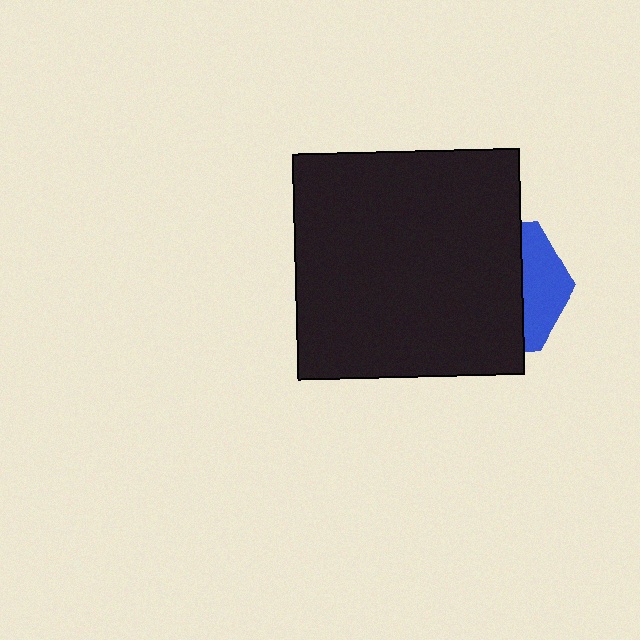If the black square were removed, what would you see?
You would see the complete blue hexagon.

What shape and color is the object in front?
The object in front is a black square.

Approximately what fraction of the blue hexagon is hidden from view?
Roughly 69% of the blue hexagon is hidden behind the black square.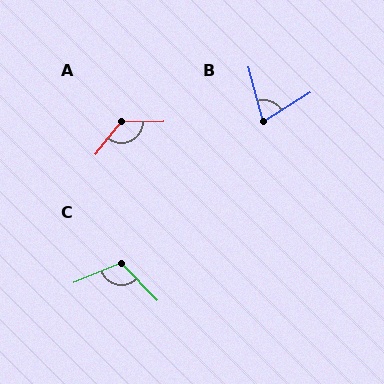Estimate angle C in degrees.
Approximately 112 degrees.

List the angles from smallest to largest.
B (73°), C (112°), A (129°).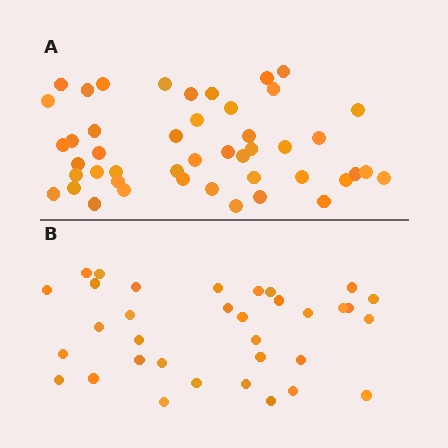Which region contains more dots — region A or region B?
Region A (the top region) has more dots.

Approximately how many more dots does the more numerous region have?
Region A has roughly 12 or so more dots than region B.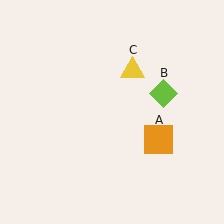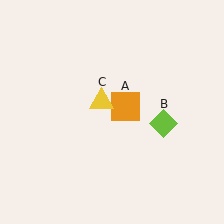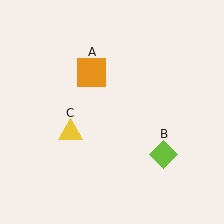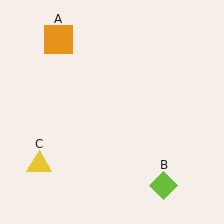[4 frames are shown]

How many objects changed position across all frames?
3 objects changed position: orange square (object A), lime diamond (object B), yellow triangle (object C).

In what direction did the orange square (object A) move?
The orange square (object A) moved up and to the left.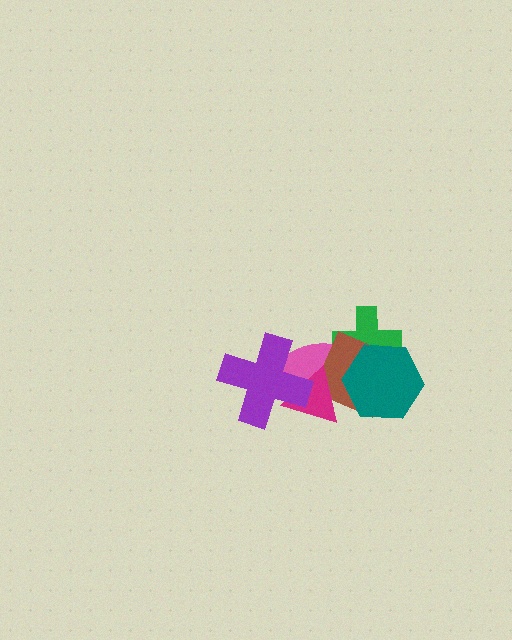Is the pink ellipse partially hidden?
Yes, it is partially covered by another shape.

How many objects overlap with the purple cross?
2 objects overlap with the purple cross.